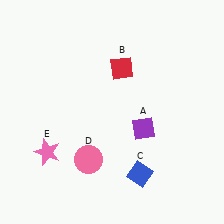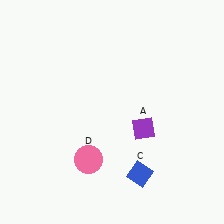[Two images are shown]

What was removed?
The pink star (E), the red diamond (B) were removed in Image 2.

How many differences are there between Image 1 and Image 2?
There are 2 differences between the two images.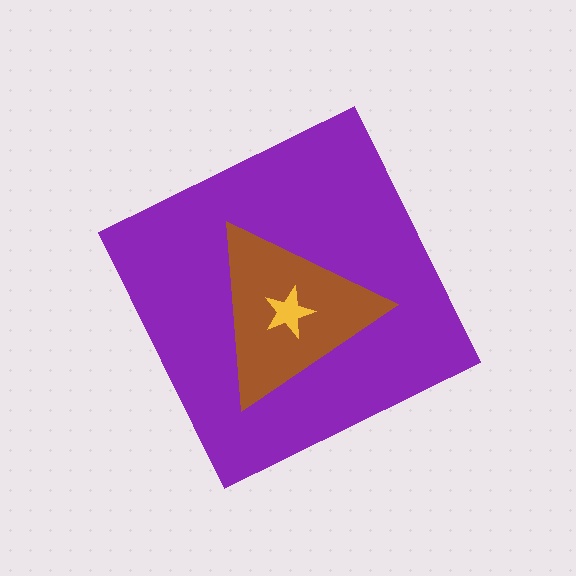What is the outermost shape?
The purple diamond.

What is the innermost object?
The yellow star.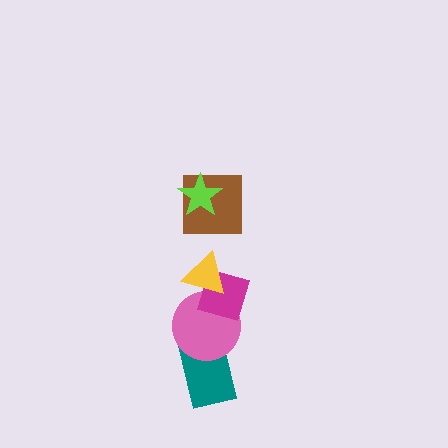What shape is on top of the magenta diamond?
The yellow triangle is on top of the magenta diamond.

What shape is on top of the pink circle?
The magenta diamond is on top of the pink circle.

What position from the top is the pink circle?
The pink circle is 5th from the top.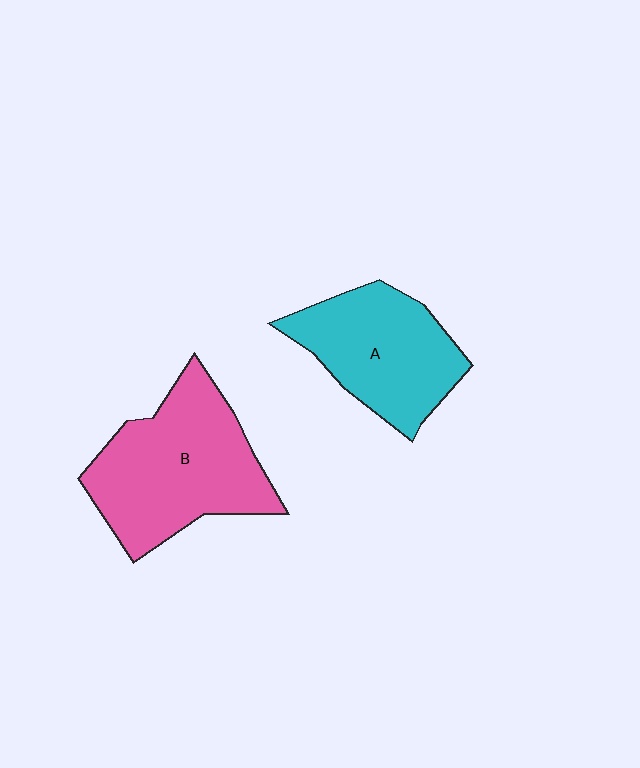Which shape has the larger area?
Shape B (pink).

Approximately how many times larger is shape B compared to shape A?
Approximately 1.3 times.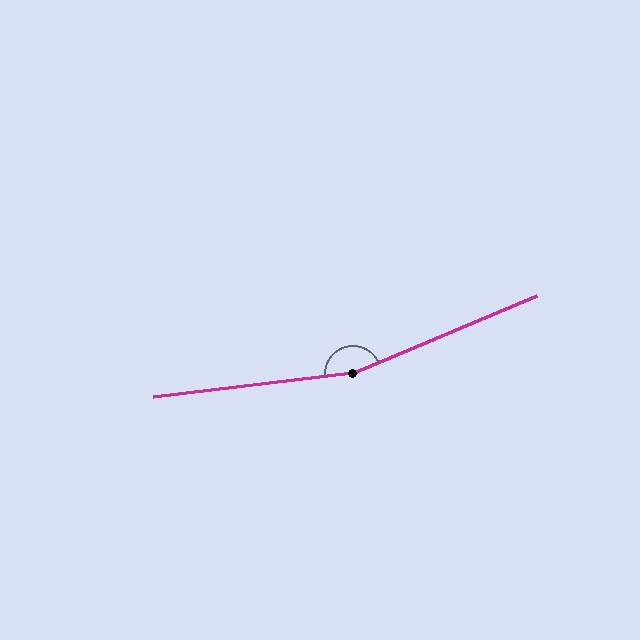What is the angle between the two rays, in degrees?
Approximately 164 degrees.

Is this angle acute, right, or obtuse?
It is obtuse.